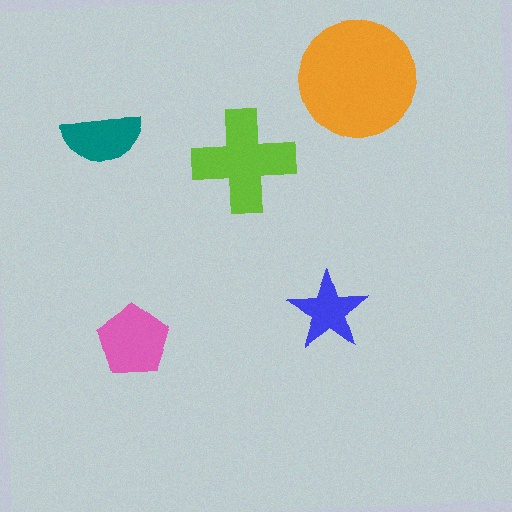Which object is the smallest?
The blue star.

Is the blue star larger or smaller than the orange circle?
Smaller.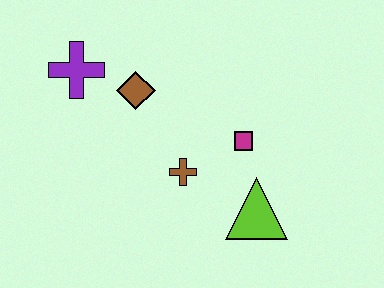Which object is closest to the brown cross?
The magenta square is closest to the brown cross.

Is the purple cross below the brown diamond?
No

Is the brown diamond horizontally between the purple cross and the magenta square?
Yes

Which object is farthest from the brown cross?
The purple cross is farthest from the brown cross.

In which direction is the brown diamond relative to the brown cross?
The brown diamond is above the brown cross.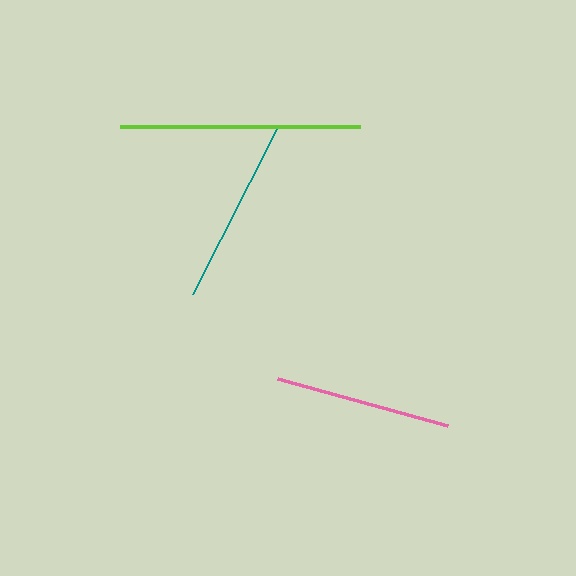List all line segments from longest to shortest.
From longest to shortest: lime, teal, pink.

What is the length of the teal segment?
The teal segment is approximately 187 pixels long.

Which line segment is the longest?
The lime line is the longest at approximately 241 pixels.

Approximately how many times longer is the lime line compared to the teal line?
The lime line is approximately 1.3 times the length of the teal line.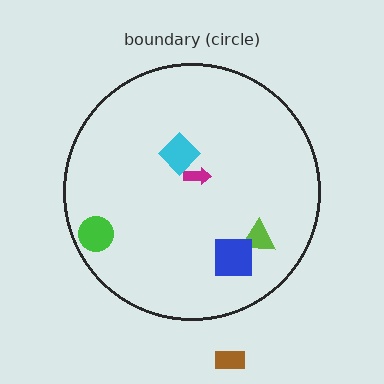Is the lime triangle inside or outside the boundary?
Inside.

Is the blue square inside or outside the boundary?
Inside.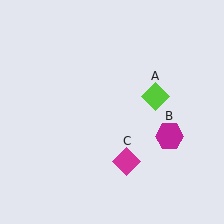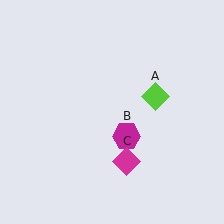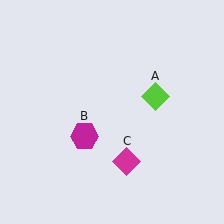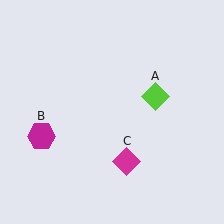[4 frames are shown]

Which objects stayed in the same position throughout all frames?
Lime diamond (object A) and magenta diamond (object C) remained stationary.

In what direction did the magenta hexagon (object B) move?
The magenta hexagon (object B) moved left.